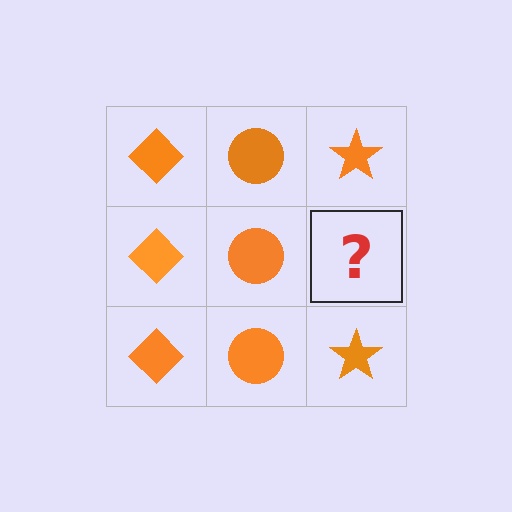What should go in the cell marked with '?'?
The missing cell should contain an orange star.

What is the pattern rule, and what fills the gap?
The rule is that each column has a consistent shape. The gap should be filled with an orange star.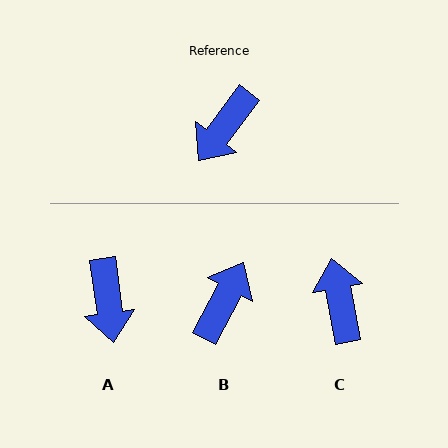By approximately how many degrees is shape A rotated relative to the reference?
Approximately 44 degrees counter-clockwise.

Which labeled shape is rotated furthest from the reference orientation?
B, about 171 degrees away.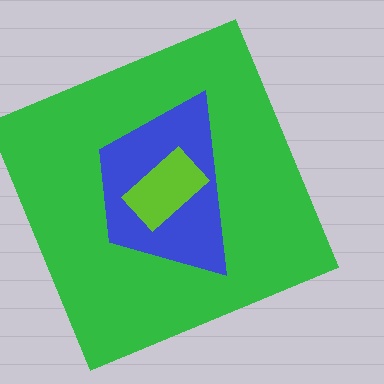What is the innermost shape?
The lime rectangle.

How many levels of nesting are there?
3.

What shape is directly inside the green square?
The blue trapezoid.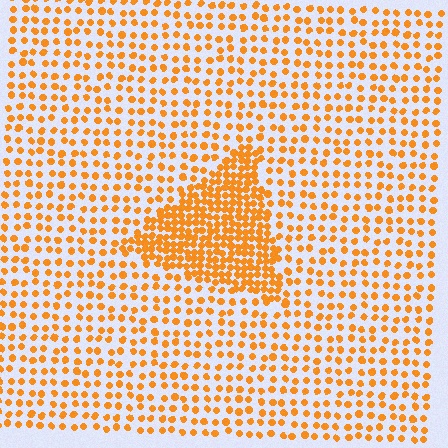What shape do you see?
I see a triangle.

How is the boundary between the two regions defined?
The boundary is defined by a change in element density (approximately 2.4x ratio). All elements are the same color, size, and shape.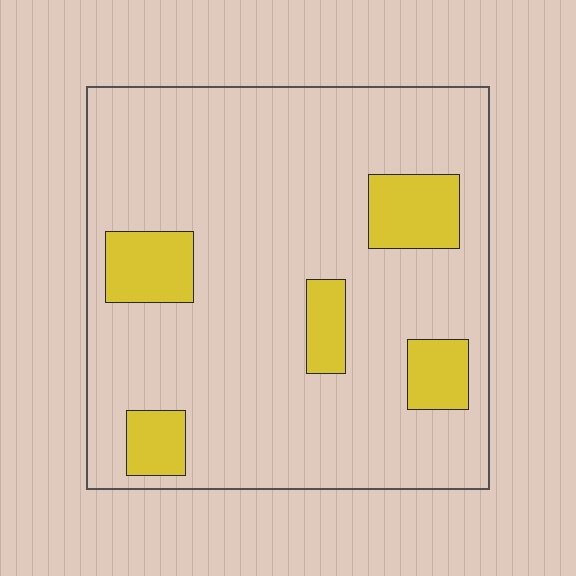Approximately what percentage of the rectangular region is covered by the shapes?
Approximately 15%.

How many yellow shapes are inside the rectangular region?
5.